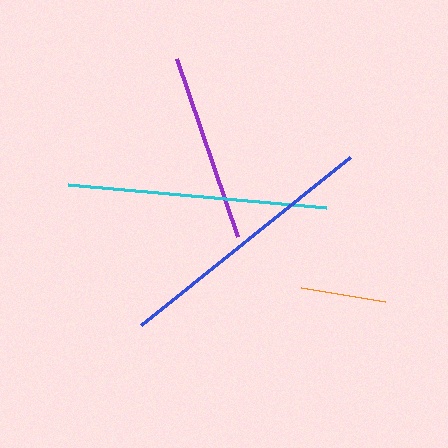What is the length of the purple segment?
The purple segment is approximately 188 pixels long.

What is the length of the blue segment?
The blue segment is approximately 268 pixels long.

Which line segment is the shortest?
The orange line is the shortest at approximately 85 pixels.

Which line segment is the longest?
The blue line is the longest at approximately 268 pixels.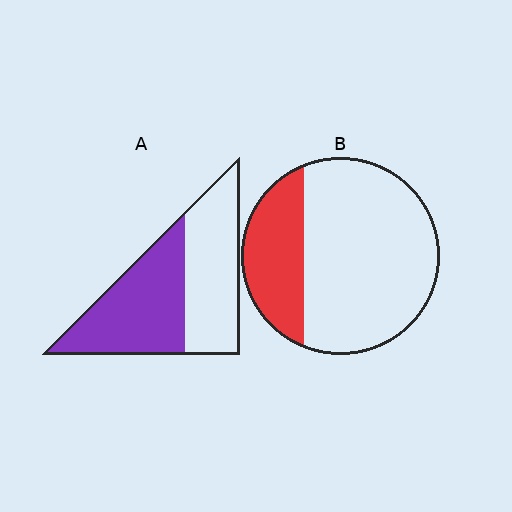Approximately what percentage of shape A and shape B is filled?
A is approximately 50% and B is approximately 25%.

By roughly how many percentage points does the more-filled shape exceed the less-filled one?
By roughly 25 percentage points (A over B).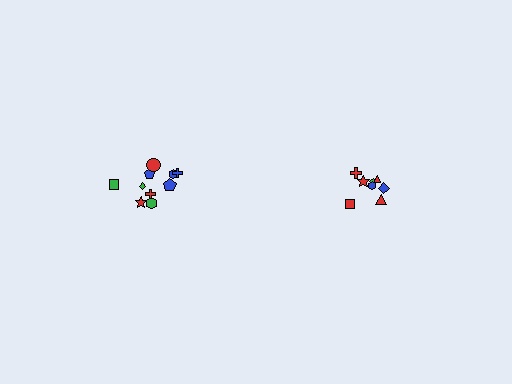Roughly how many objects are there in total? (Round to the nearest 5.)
Roughly 20 objects in total.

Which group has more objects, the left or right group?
The left group.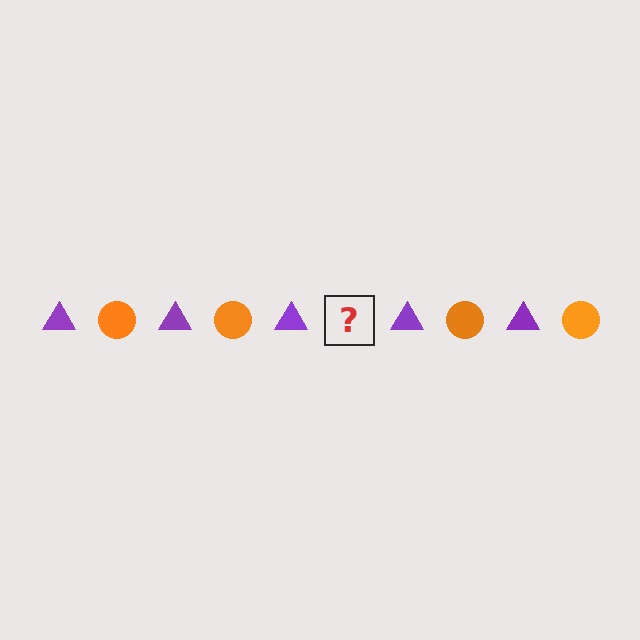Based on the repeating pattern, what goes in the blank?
The blank should be an orange circle.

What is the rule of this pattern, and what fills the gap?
The rule is that the pattern alternates between purple triangle and orange circle. The gap should be filled with an orange circle.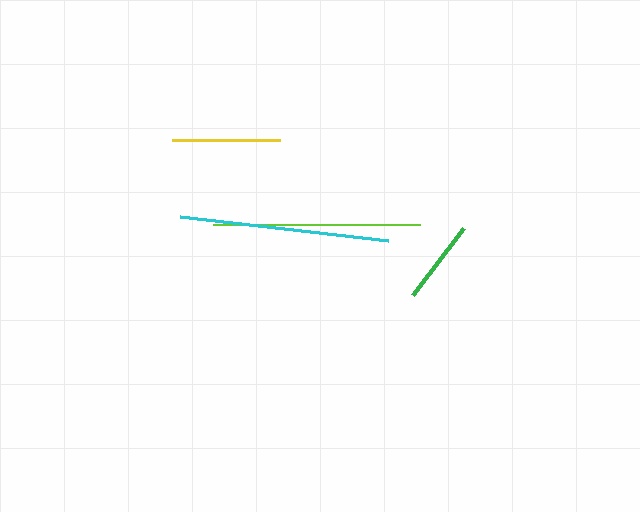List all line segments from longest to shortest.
From longest to shortest: cyan, lime, yellow, green.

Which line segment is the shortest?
The green line is the shortest at approximately 84 pixels.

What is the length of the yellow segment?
The yellow segment is approximately 108 pixels long.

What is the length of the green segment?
The green segment is approximately 84 pixels long.